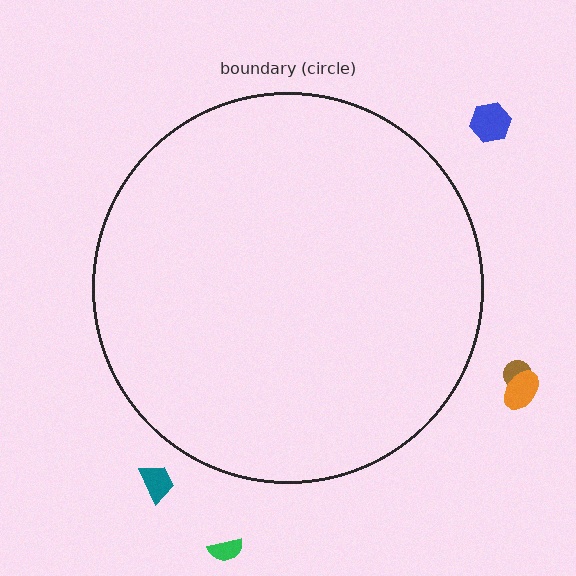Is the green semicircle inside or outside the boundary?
Outside.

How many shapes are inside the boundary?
0 inside, 5 outside.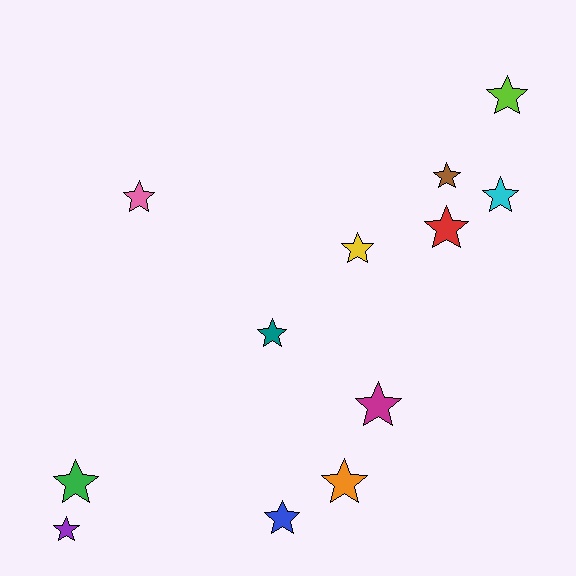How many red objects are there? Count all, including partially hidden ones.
There is 1 red object.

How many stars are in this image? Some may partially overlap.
There are 12 stars.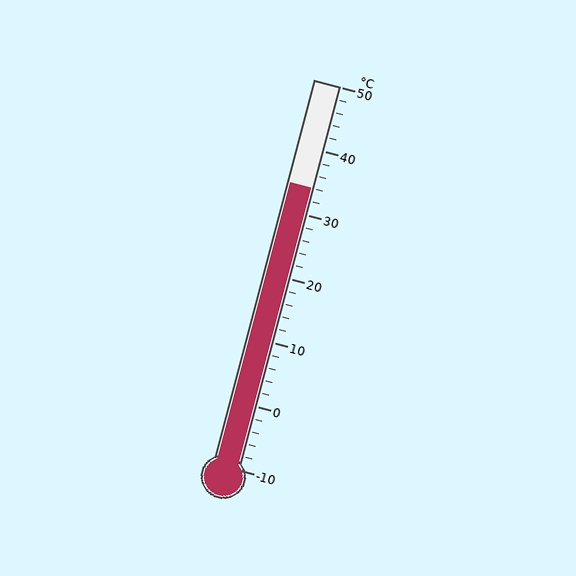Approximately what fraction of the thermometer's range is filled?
The thermometer is filled to approximately 75% of its range.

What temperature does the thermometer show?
The thermometer shows approximately 34°C.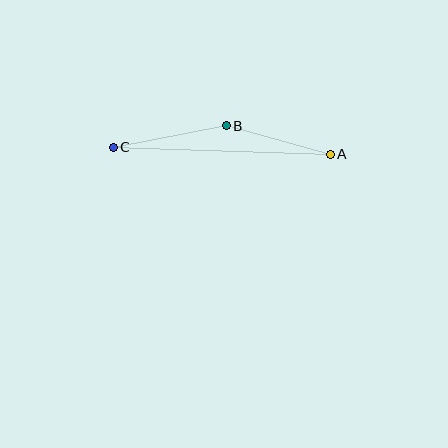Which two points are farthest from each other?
Points A and C are farthest from each other.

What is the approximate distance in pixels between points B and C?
The distance between B and C is approximately 115 pixels.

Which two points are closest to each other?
Points A and B are closest to each other.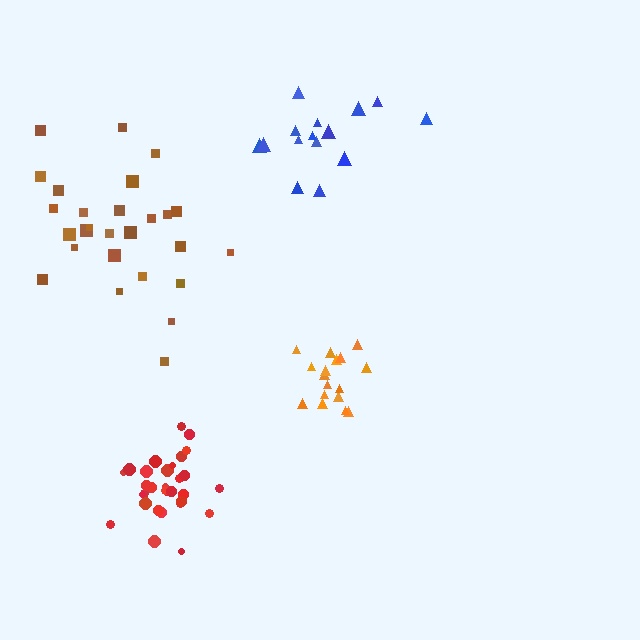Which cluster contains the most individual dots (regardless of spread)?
Red (32).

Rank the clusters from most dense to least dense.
red, orange, brown, blue.